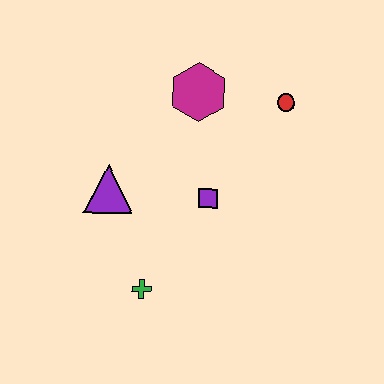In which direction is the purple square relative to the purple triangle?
The purple square is to the right of the purple triangle.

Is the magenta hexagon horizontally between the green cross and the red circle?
Yes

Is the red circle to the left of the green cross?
No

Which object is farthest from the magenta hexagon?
The green cross is farthest from the magenta hexagon.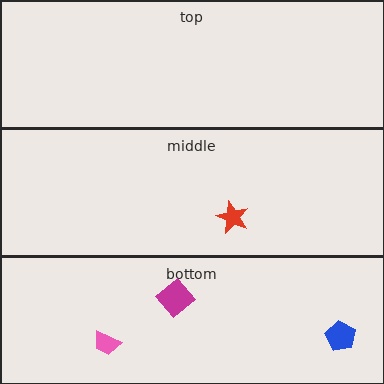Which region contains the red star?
The middle region.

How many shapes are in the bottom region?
3.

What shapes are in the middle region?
The red star.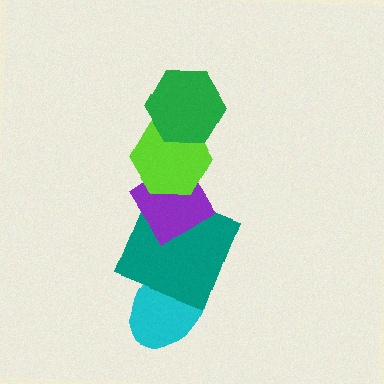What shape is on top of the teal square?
The purple diamond is on top of the teal square.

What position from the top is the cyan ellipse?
The cyan ellipse is 5th from the top.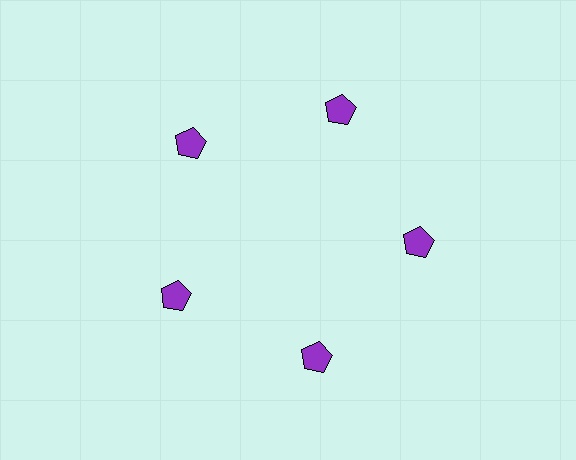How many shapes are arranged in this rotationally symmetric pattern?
There are 5 shapes, arranged in 5 groups of 1.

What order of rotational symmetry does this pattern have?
This pattern has 5-fold rotational symmetry.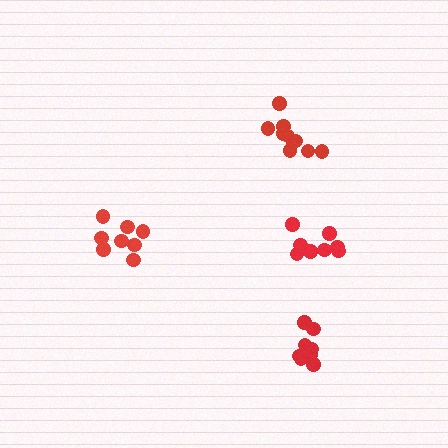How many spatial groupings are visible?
There are 4 spatial groupings.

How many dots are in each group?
Group 1: 10 dots, Group 2: 10 dots, Group 3: 8 dots, Group 4: 8 dots (36 total).